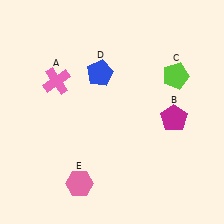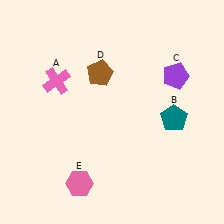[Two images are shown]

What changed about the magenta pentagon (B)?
In Image 1, B is magenta. In Image 2, it changed to teal.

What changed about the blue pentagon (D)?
In Image 1, D is blue. In Image 2, it changed to brown.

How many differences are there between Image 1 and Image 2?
There are 3 differences between the two images.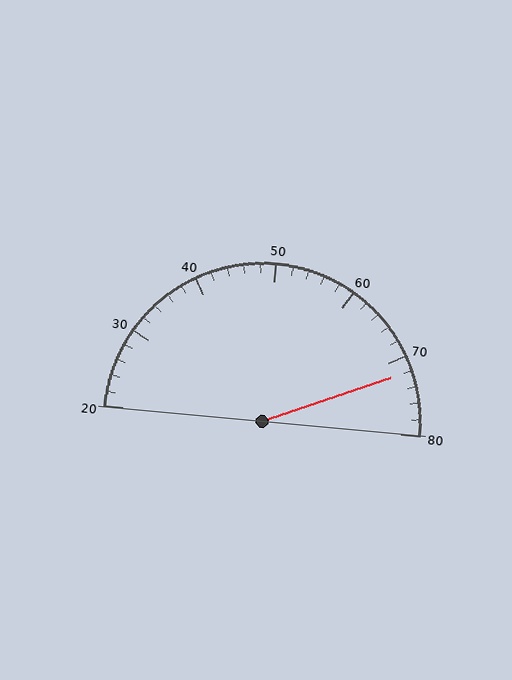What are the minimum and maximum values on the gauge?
The gauge ranges from 20 to 80.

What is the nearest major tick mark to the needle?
The nearest major tick mark is 70.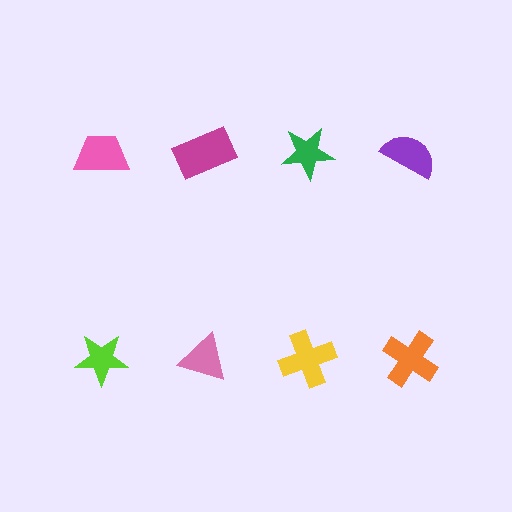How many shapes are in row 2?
4 shapes.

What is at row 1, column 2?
A magenta rectangle.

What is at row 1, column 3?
A green star.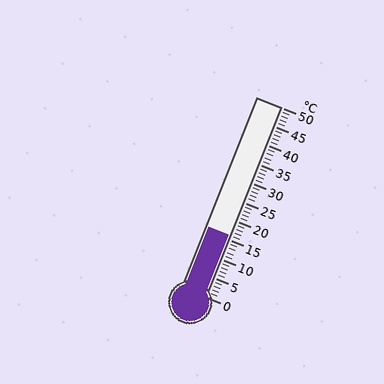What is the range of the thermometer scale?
The thermometer scale ranges from 0°C to 50°C.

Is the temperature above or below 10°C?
The temperature is above 10°C.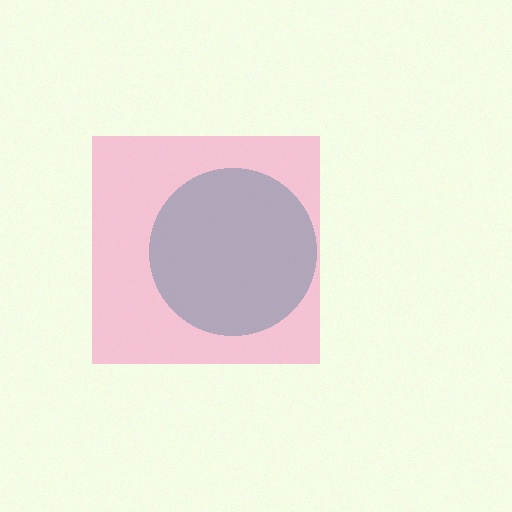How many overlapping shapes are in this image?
There are 2 overlapping shapes in the image.